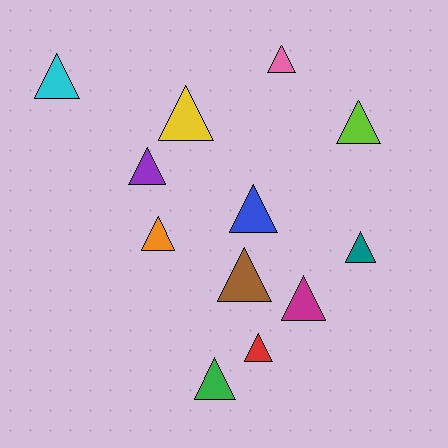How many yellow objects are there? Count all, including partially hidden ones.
There is 1 yellow object.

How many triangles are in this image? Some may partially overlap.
There are 12 triangles.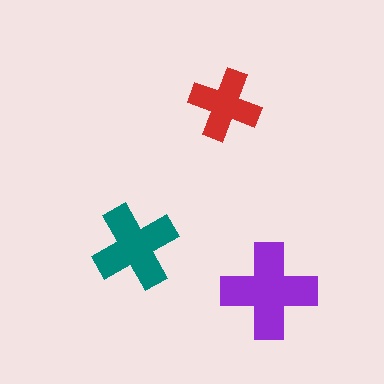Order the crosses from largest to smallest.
the purple one, the teal one, the red one.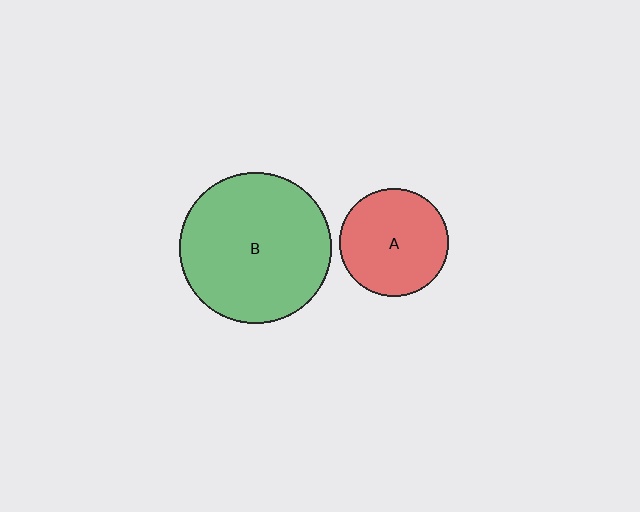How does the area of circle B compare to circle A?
Approximately 1.9 times.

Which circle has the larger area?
Circle B (green).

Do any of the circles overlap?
No, none of the circles overlap.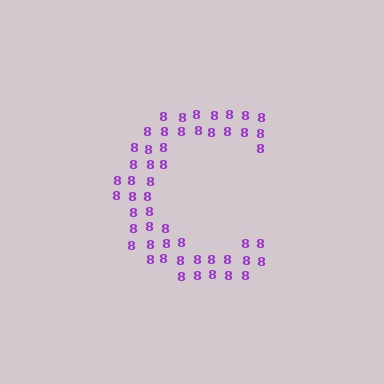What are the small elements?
The small elements are digit 8's.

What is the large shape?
The large shape is the letter C.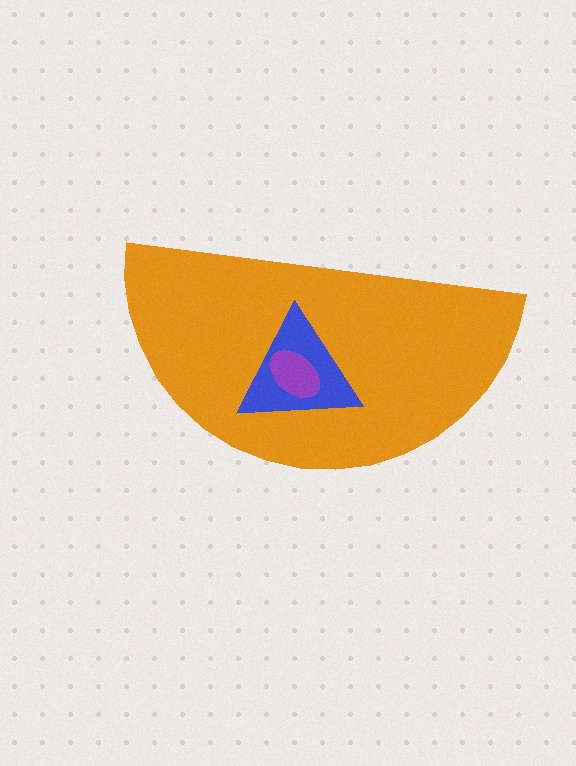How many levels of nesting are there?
3.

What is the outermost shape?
The orange semicircle.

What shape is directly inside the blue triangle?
The purple ellipse.